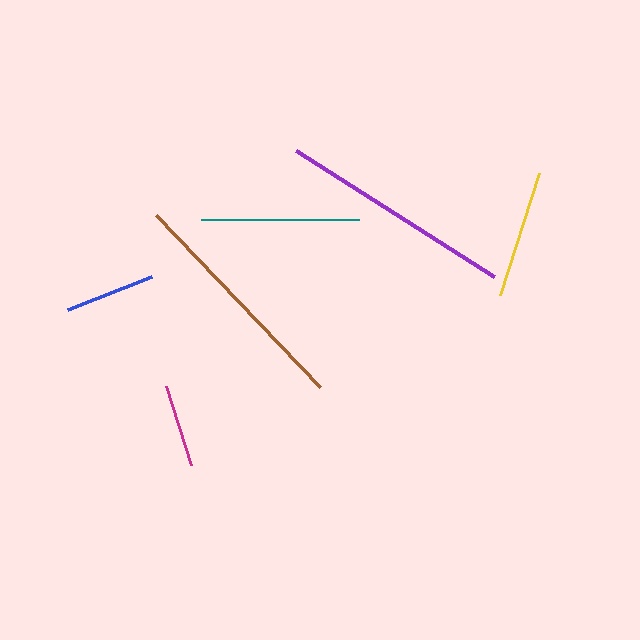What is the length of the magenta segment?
The magenta segment is approximately 83 pixels long.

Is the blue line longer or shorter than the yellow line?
The yellow line is longer than the blue line.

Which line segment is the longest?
The brown line is the longest at approximately 237 pixels.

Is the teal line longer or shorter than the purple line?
The purple line is longer than the teal line.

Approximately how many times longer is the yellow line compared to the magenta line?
The yellow line is approximately 1.5 times the length of the magenta line.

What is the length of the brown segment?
The brown segment is approximately 237 pixels long.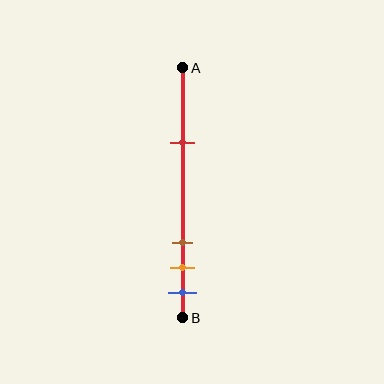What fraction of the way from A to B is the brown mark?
The brown mark is approximately 70% (0.7) of the way from A to B.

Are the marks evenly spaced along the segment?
No, the marks are not evenly spaced.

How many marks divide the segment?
There are 4 marks dividing the segment.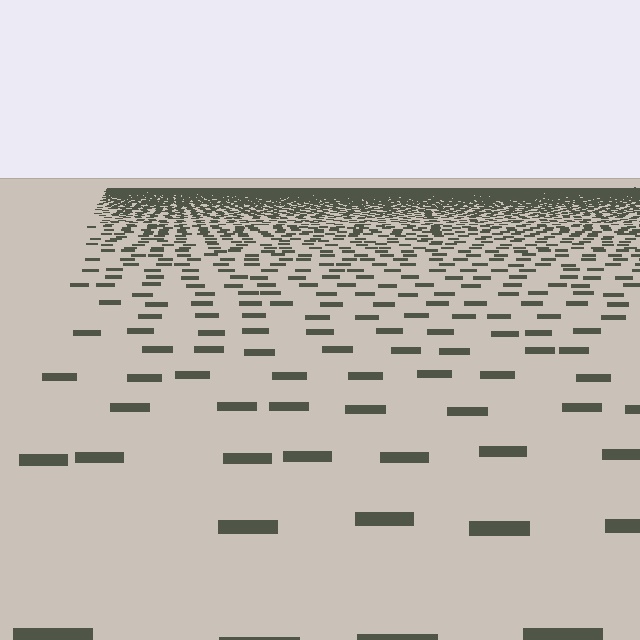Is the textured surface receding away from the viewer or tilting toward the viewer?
The surface is receding away from the viewer. Texture elements get smaller and denser toward the top.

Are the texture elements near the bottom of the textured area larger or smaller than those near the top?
Larger. Near the bottom, elements are closer to the viewer and appear at a bigger on-screen size.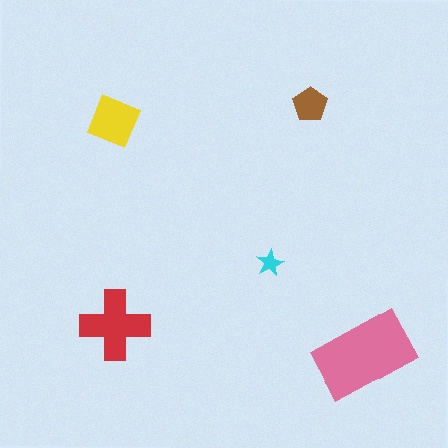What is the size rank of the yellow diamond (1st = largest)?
3rd.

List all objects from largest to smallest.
The pink rectangle, the red cross, the yellow diamond, the brown pentagon, the cyan star.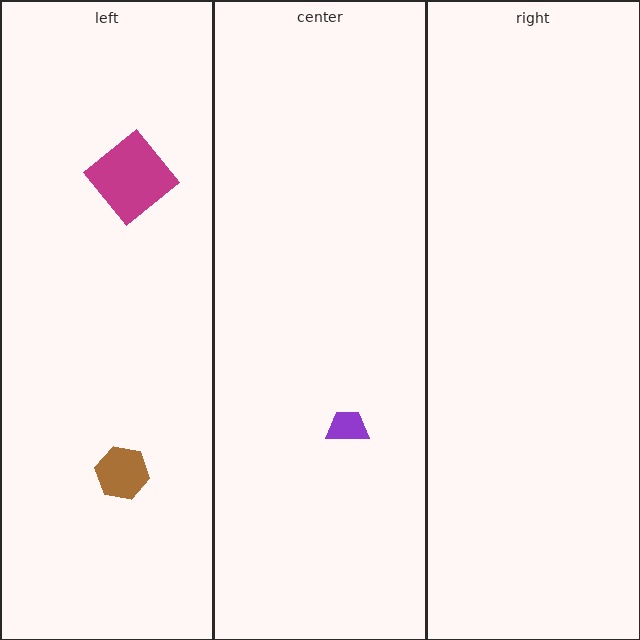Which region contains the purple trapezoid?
The center region.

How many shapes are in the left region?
2.